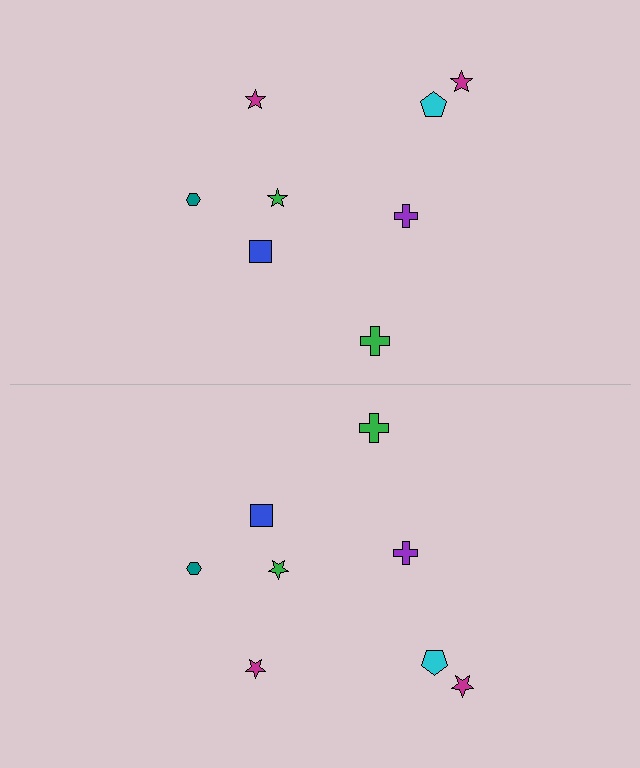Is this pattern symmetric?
Yes, this pattern has bilateral (reflection) symmetry.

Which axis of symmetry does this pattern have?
The pattern has a horizontal axis of symmetry running through the center of the image.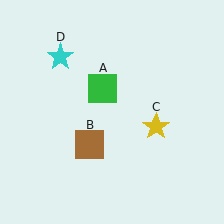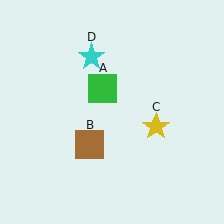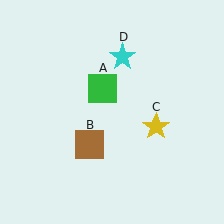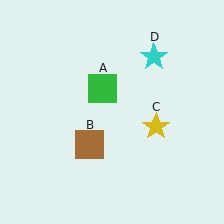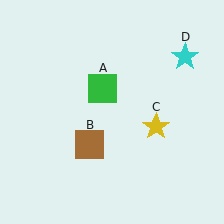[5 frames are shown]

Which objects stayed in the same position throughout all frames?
Green square (object A) and brown square (object B) and yellow star (object C) remained stationary.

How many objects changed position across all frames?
1 object changed position: cyan star (object D).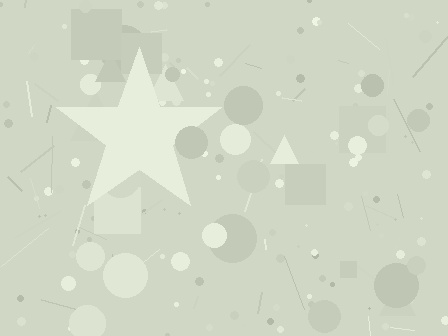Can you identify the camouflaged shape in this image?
The camouflaged shape is a star.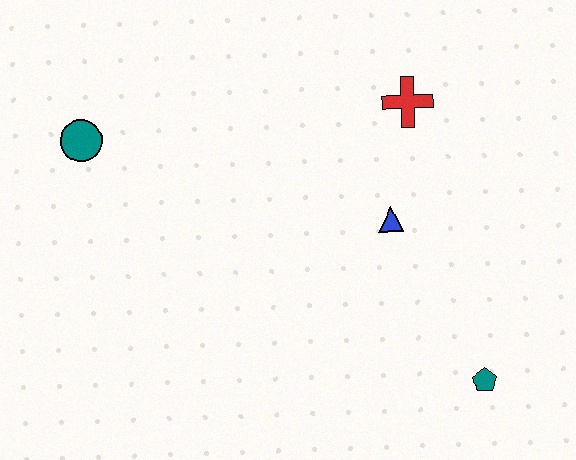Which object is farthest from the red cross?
The teal circle is farthest from the red cross.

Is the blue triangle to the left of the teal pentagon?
Yes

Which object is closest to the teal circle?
The blue triangle is closest to the teal circle.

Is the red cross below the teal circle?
No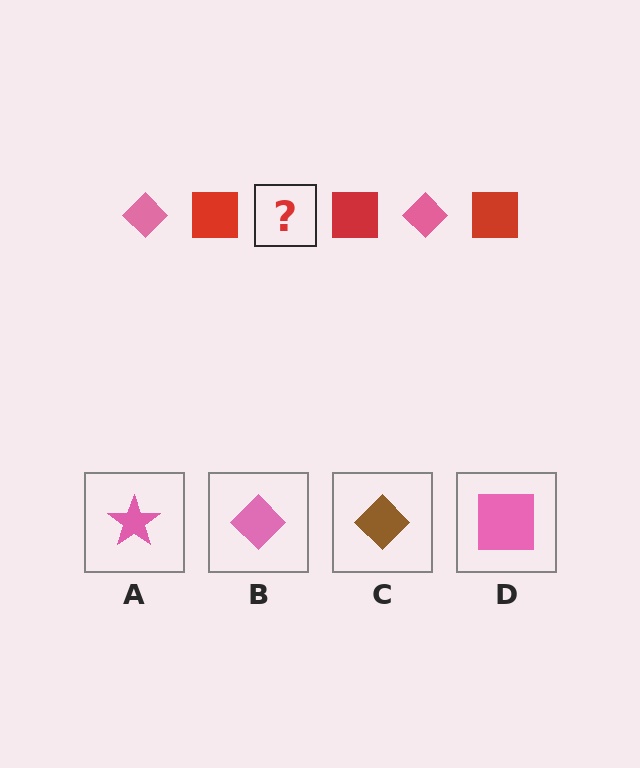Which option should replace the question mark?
Option B.